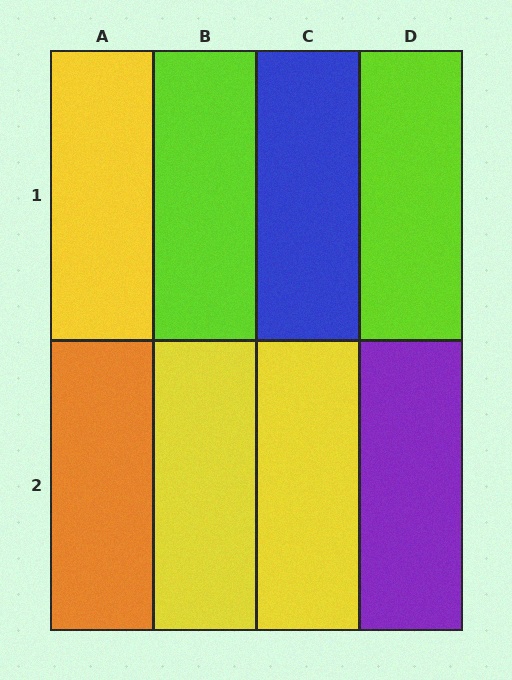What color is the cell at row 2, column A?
Orange.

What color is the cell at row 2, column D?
Purple.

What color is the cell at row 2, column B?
Yellow.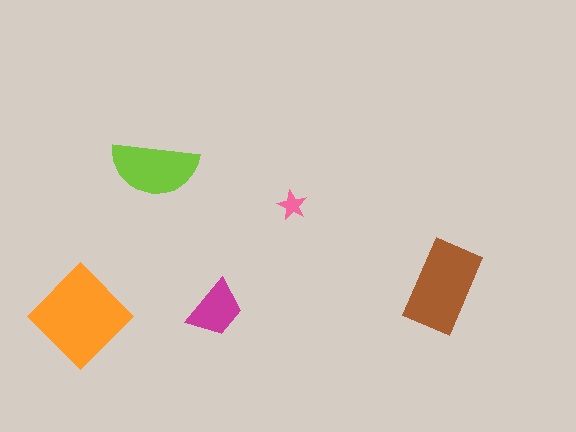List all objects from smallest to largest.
The pink star, the magenta trapezoid, the lime semicircle, the brown rectangle, the orange diamond.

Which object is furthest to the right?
The brown rectangle is rightmost.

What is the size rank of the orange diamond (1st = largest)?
1st.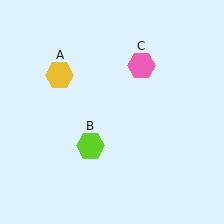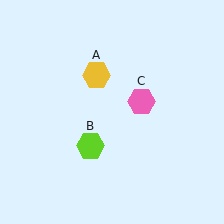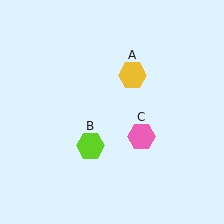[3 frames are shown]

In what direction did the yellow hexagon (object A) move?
The yellow hexagon (object A) moved right.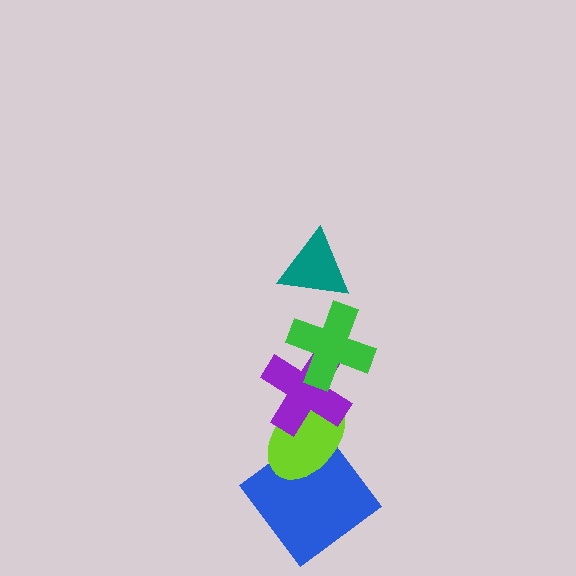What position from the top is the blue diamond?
The blue diamond is 5th from the top.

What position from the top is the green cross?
The green cross is 2nd from the top.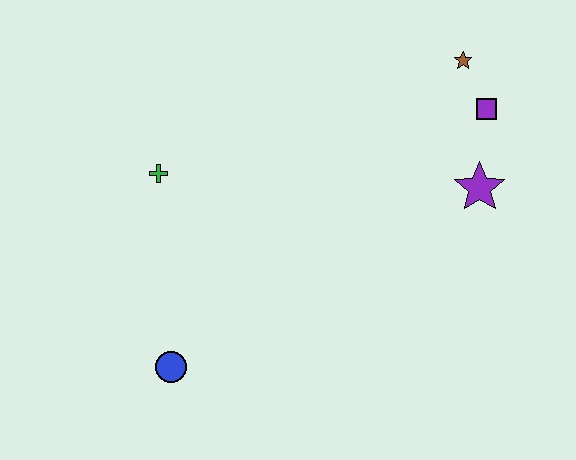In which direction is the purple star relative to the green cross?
The purple star is to the right of the green cross.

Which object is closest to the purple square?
The brown star is closest to the purple square.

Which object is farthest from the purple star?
The blue circle is farthest from the purple star.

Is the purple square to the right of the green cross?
Yes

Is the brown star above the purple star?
Yes